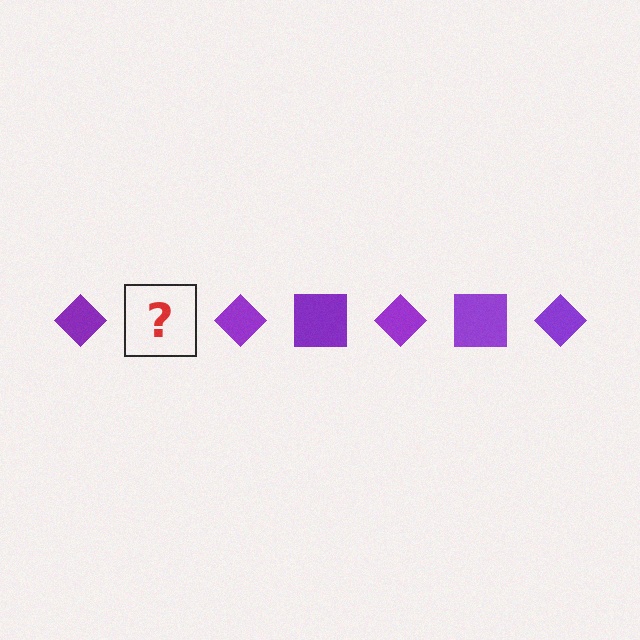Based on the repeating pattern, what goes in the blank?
The blank should be a purple square.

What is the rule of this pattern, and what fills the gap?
The rule is that the pattern cycles through diamond, square shapes in purple. The gap should be filled with a purple square.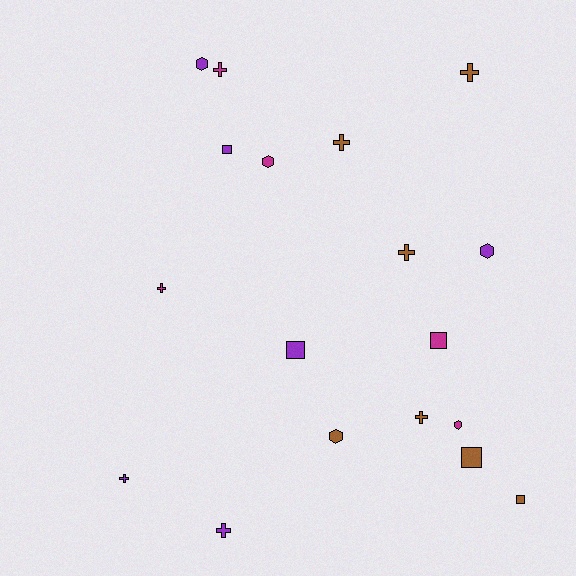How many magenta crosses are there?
There are 2 magenta crosses.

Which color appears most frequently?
Brown, with 7 objects.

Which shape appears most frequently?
Cross, with 8 objects.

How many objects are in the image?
There are 18 objects.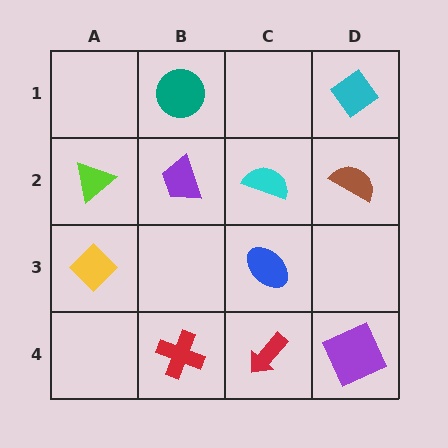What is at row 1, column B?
A teal circle.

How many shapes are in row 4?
3 shapes.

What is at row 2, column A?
A lime triangle.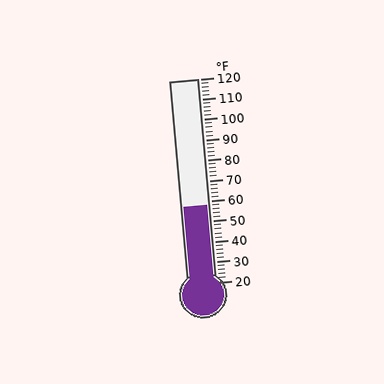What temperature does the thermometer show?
The thermometer shows approximately 58°F.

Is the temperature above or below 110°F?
The temperature is below 110°F.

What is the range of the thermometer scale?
The thermometer scale ranges from 20°F to 120°F.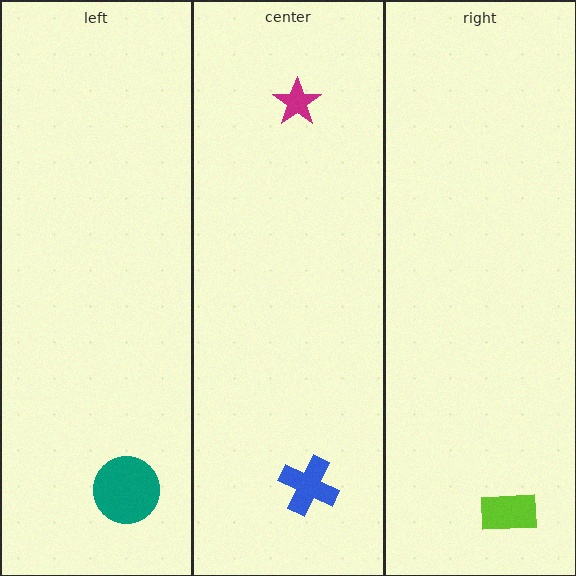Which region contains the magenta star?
The center region.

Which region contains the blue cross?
The center region.